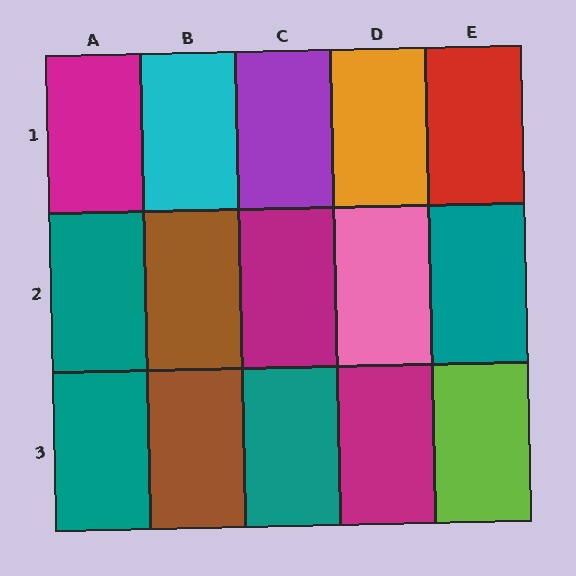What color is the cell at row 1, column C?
Purple.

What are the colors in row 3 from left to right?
Teal, brown, teal, magenta, lime.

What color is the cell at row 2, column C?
Magenta.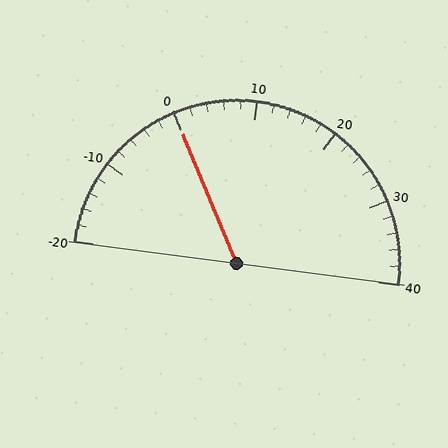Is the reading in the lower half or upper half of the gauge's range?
The reading is in the lower half of the range (-20 to 40).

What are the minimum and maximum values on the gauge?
The gauge ranges from -20 to 40.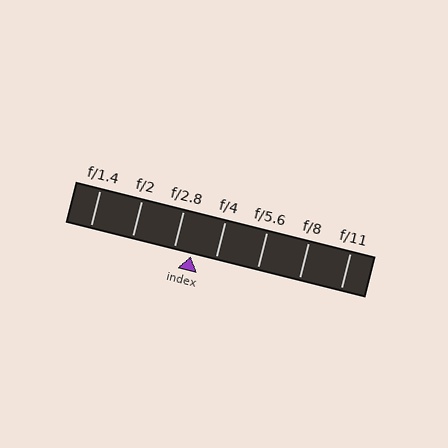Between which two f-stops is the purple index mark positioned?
The index mark is between f/2.8 and f/4.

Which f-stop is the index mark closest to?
The index mark is closest to f/2.8.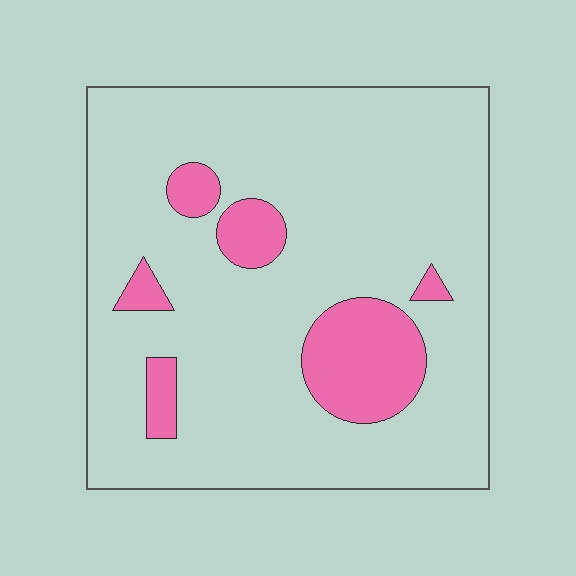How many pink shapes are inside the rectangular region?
6.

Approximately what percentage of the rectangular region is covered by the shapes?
Approximately 15%.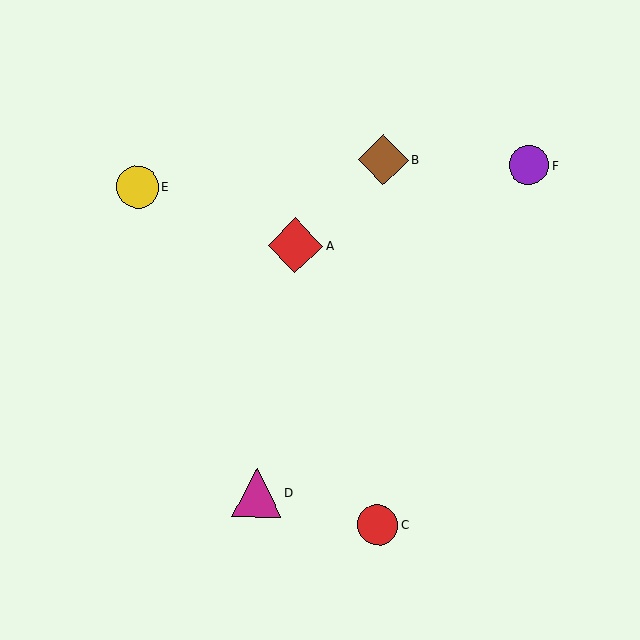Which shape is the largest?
The red diamond (labeled A) is the largest.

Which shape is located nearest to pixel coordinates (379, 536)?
The red circle (labeled C) at (378, 525) is nearest to that location.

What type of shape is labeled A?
Shape A is a red diamond.